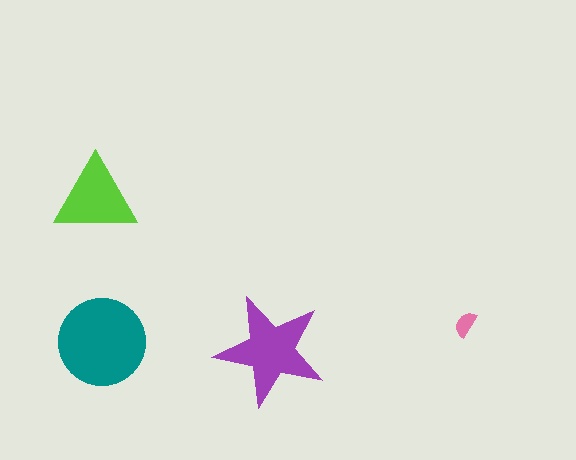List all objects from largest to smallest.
The teal circle, the purple star, the lime triangle, the pink semicircle.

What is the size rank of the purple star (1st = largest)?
2nd.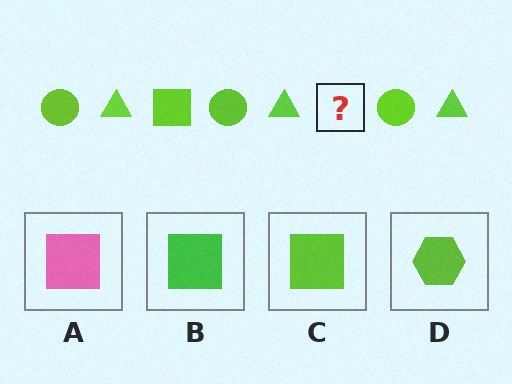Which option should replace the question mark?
Option C.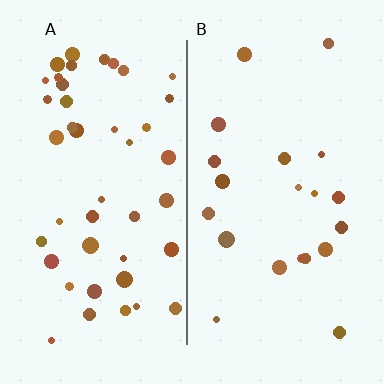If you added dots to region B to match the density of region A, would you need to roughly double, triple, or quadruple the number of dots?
Approximately double.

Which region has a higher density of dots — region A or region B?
A (the left).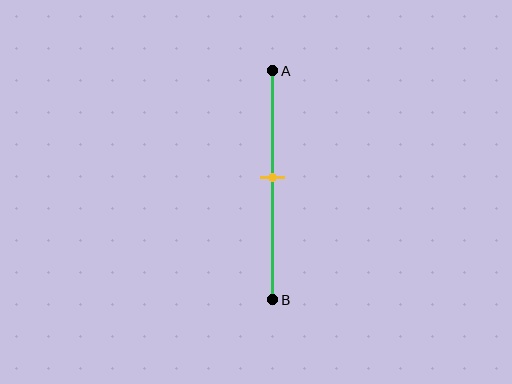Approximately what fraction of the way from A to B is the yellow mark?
The yellow mark is approximately 45% of the way from A to B.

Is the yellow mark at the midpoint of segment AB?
No, the mark is at about 45% from A, not at the 50% midpoint.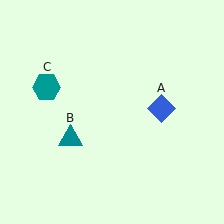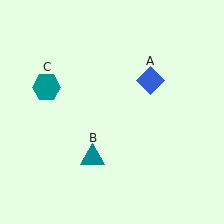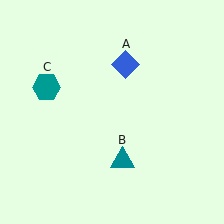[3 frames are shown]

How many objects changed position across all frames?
2 objects changed position: blue diamond (object A), teal triangle (object B).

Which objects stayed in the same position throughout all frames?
Teal hexagon (object C) remained stationary.